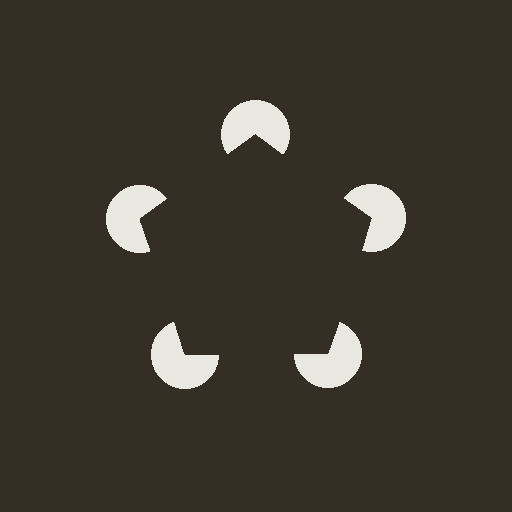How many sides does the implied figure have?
5 sides.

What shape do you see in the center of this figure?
An illusory pentagon — its edges are inferred from the aligned wedge cuts in the pac-man discs, not physically drawn.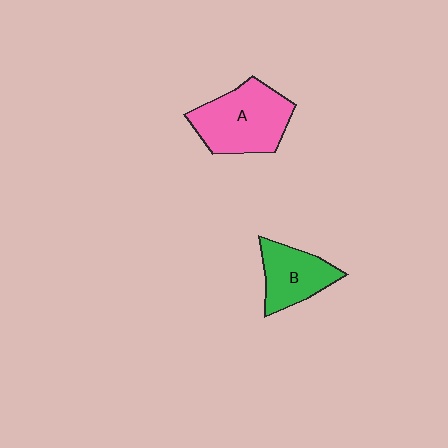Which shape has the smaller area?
Shape B (green).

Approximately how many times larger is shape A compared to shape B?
Approximately 1.5 times.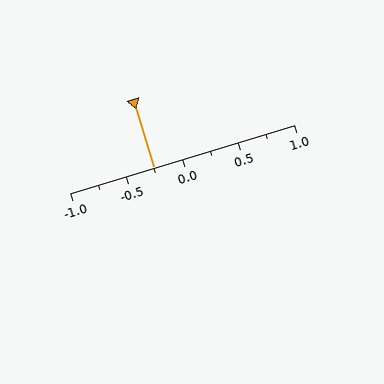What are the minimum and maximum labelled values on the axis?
The axis runs from -1.0 to 1.0.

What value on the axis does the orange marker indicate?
The marker indicates approximately -0.25.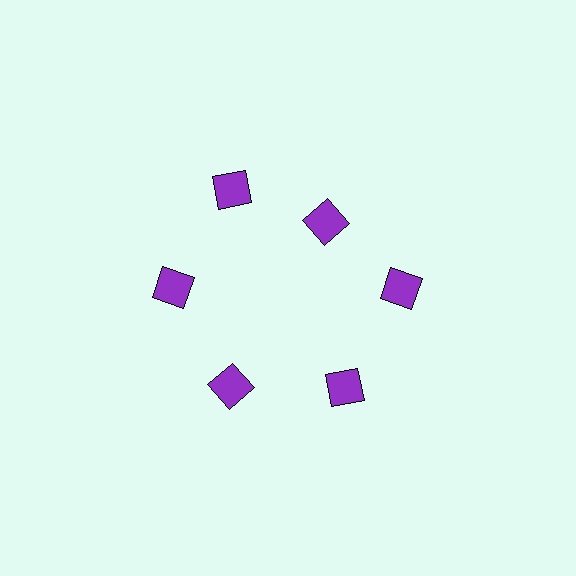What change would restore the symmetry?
The symmetry would be restored by moving it outward, back onto the ring so that all 6 squares sit at equal angles and equal distance from the center.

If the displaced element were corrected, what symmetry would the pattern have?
It would have 6-fold rotational symmetry — the pattern would map onto itself every 60 degrees.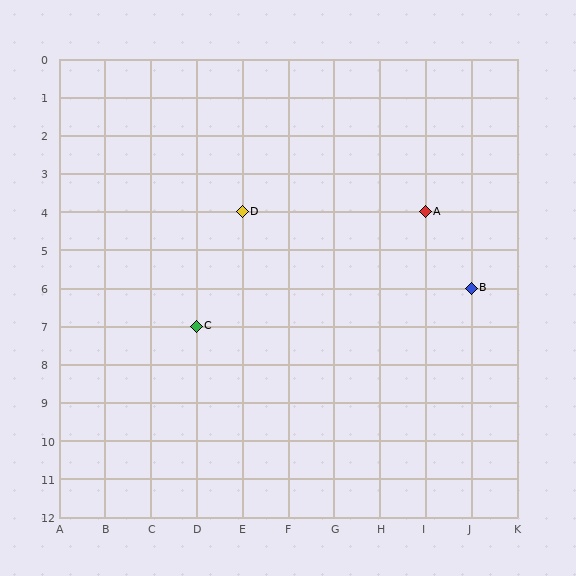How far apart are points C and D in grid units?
Points C and D are 1 column and 3 rows apart (about 3.2 grid units diagonally).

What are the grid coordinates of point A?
Point A is at grid coordinates (I, 4).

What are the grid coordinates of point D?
Point D is at grid coordinates (E, 4).